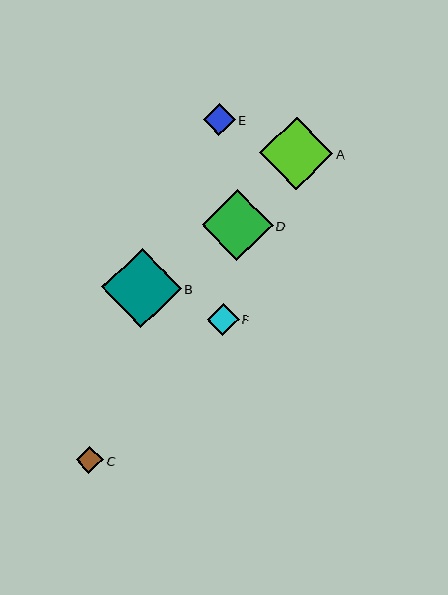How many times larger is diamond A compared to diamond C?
Diamond A is approximately 2.7 times the size of diamond C.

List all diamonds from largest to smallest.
From largest to smallest: B, A, D, E, F, C.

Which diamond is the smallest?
Diamond C is the smallest with a size of approximately 27 pixels.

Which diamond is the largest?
Diamond B is the largest with a size of approximately 79 pixels.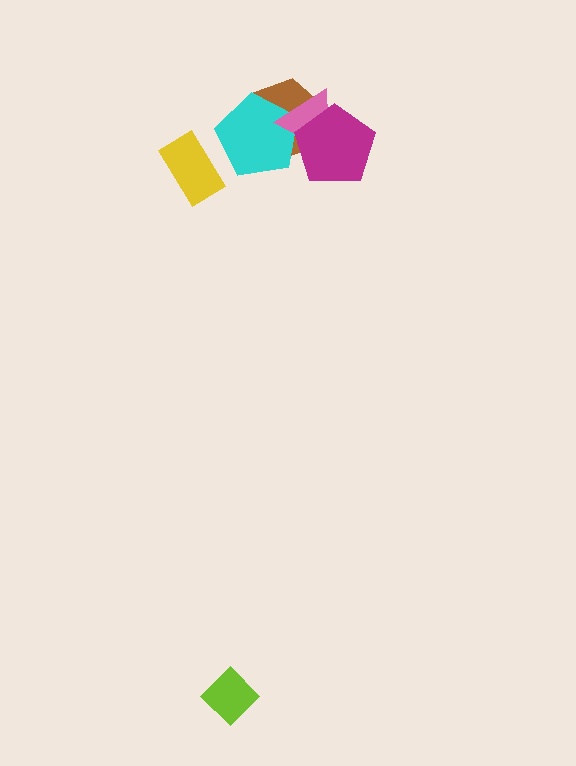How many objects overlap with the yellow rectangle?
0 objects overlap with the yellow rectangle.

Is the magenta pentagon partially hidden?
No, no other shape covers it.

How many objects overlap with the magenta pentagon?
3 objects overlap with the magenta pentagon.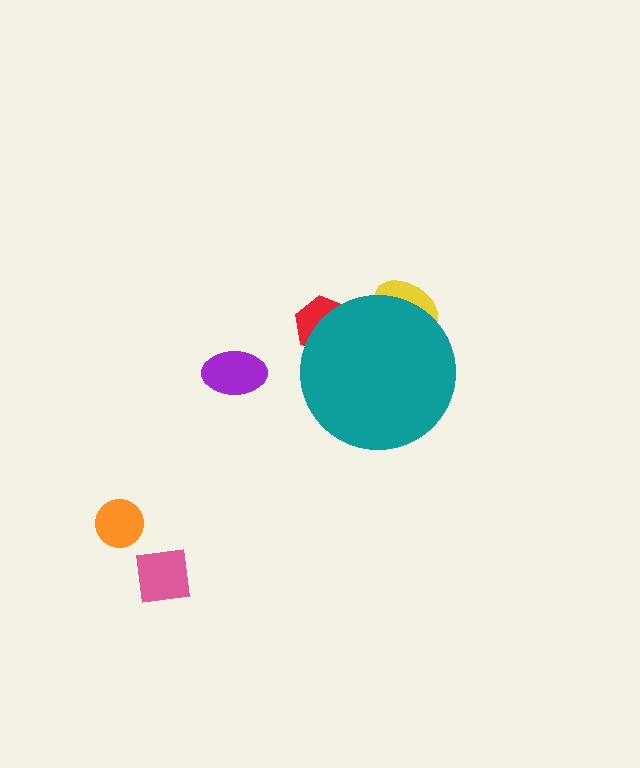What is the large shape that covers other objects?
A teal circle.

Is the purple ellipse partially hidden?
No, the purple ellipse is fully visible.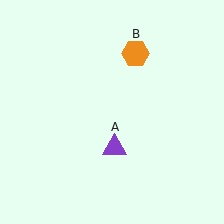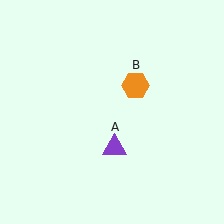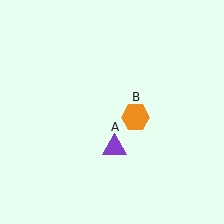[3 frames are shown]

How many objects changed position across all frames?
1 object changed position: orange hexagon (object B).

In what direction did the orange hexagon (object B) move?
The orange hexagon (object B) moved down.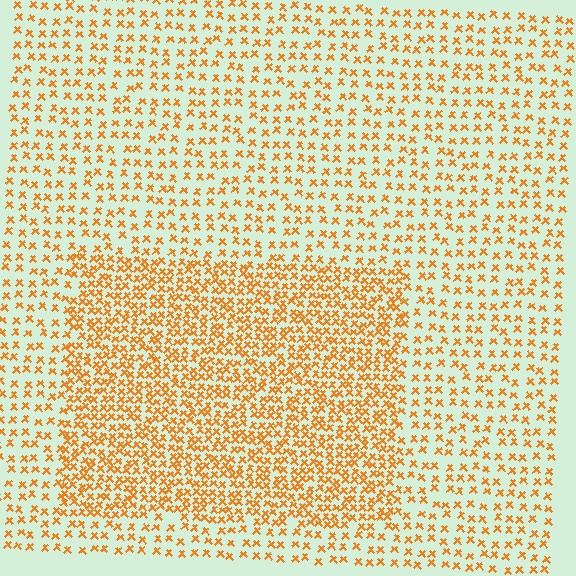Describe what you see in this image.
The image contains small orange elements arranged at two different densities. A rectangle-shaped region is visible where the elements are more densely packed than the surrounding area.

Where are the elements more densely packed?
The elements are more densely packed inside the rectangle boundary.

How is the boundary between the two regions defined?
The boundary is defined by a change in element density (approximately 2.0x ratio). All elements are the same color, size, and shape.